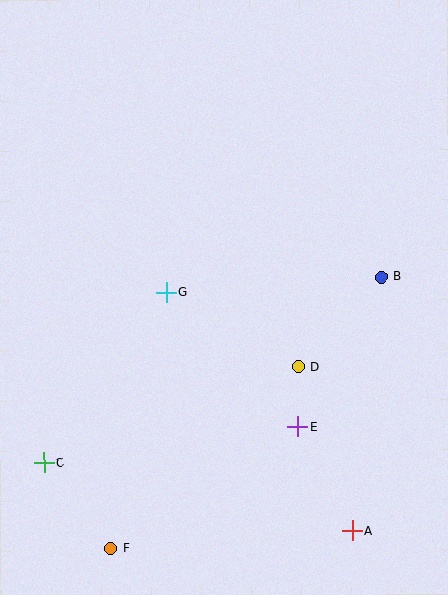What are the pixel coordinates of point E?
Point E is at (298, 426).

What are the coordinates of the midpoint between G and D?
The midpoint between G and D is at (232, 330).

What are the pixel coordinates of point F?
Point F is at (110, 549).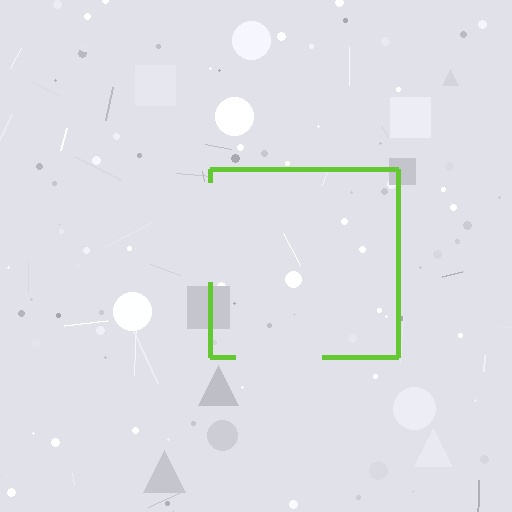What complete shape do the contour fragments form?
The contour fragments form a square.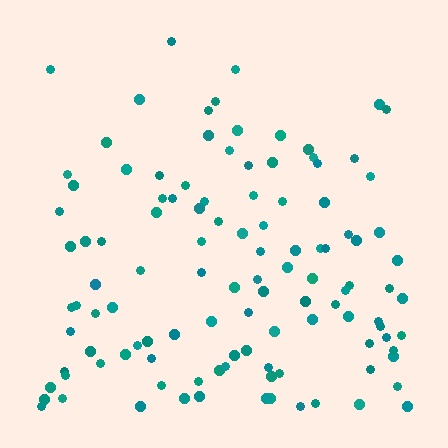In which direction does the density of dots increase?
From top to bottom, with the bottom side densest.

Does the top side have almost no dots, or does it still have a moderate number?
Still a moderate number, just noticeably fewer than the bottom.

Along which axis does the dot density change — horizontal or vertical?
Vertical.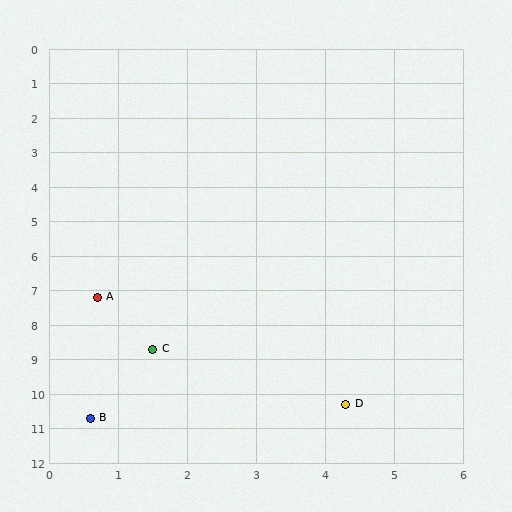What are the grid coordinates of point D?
Point D is at approximately (4.3, 10.3).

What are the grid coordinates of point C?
Point C is at approximately (1.5, 8.7).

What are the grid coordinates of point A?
Point A is at approximately (0.7, 7.2).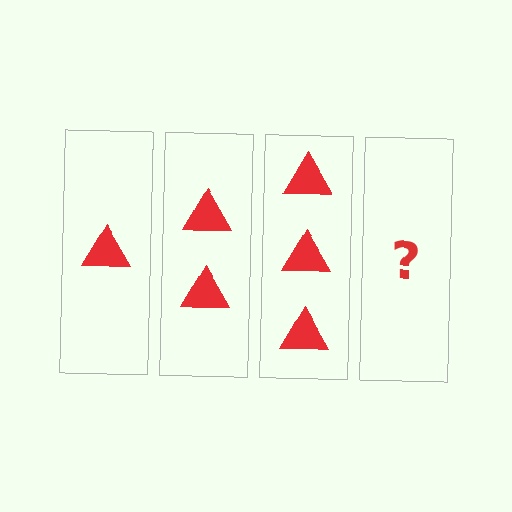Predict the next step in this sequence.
The next step is 4 triangles.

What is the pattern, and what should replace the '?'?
The pattern is that each step adds one more triangle. The '?' should be 4 triangles.